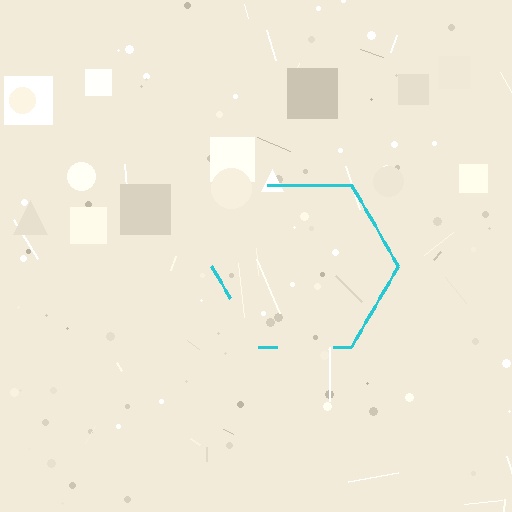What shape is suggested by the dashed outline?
The dashed outline suggests a hexagon.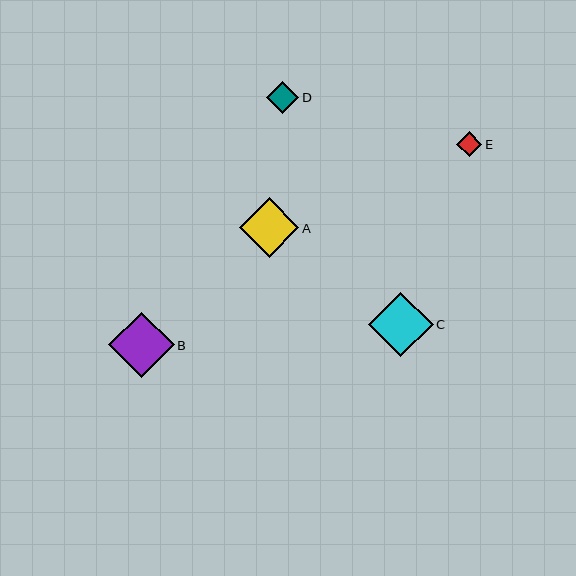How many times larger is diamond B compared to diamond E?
Diamond B is approximately 2.6 times the size of diamond E.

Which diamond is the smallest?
Diamond E is the smallest with a size of approximately 25 pixels.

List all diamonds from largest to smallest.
From largest to smallest: B, C, A, D, E.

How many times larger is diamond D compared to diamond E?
Diamond D is approximately 1.3 times the size of diamond E.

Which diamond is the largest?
Diamond B is the largest with a size of approximately 66 pixels.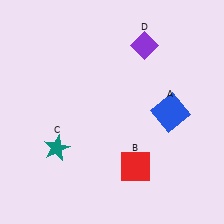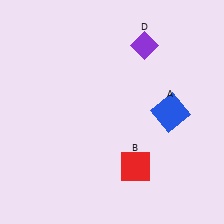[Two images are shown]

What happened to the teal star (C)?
The teal star (C) was removed in Image 2. It was in the bottom-left area of Image 1.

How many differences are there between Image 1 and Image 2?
There is 1 difference between the two images.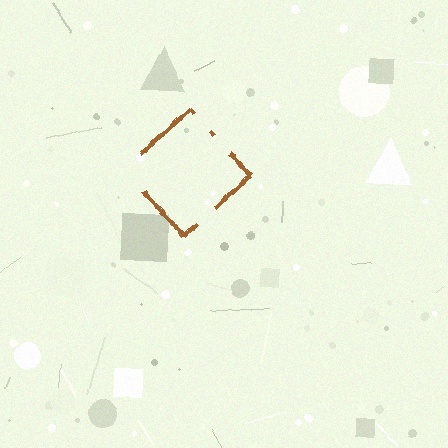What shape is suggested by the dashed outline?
The dashed outline suggests a diamond.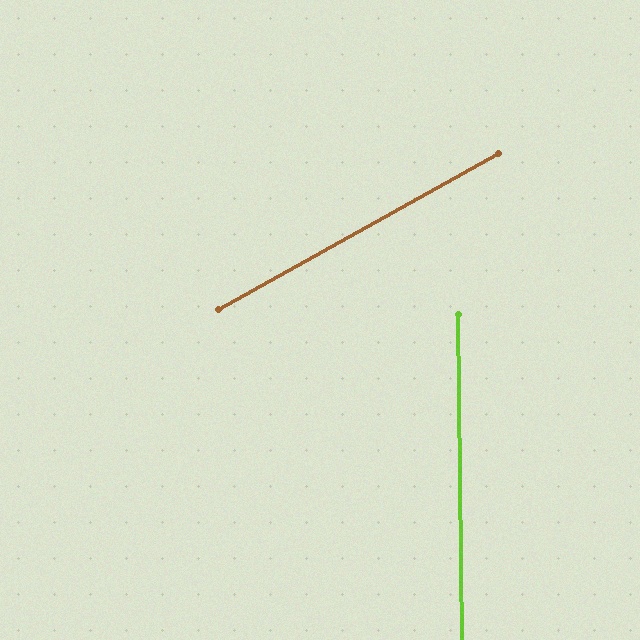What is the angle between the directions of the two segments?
Approximately 61 degrees.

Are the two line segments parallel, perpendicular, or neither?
Neither parallel nor perpendicular — they differ by about 61°.